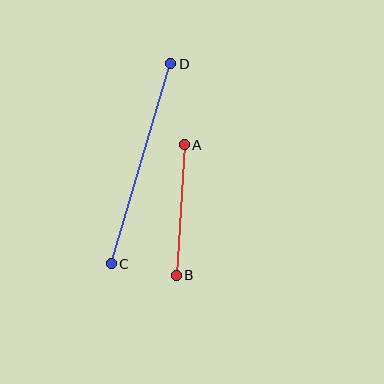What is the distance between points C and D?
The distance is approximately 209 pixels.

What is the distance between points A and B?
The distance is approximately 130 pixels.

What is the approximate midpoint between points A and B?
The midpoint is at approximately (180, 210) pixels.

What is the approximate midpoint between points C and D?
The midpoint is at approximately (141, 164) pixels.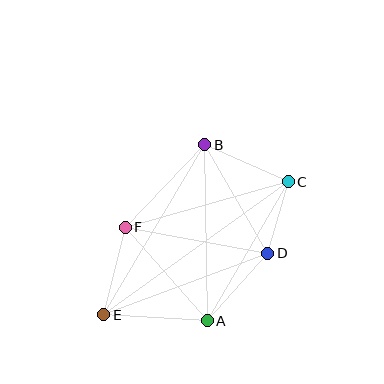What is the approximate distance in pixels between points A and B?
The distance between A and B is approximately 176 pixels.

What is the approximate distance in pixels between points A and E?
The distance between A and E is approximately 104 pixels.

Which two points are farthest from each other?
Points C and E are farthest from each other.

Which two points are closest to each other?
Points C and D are closest to each other.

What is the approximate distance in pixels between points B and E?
The distance between B and E is approximately 198 pixels.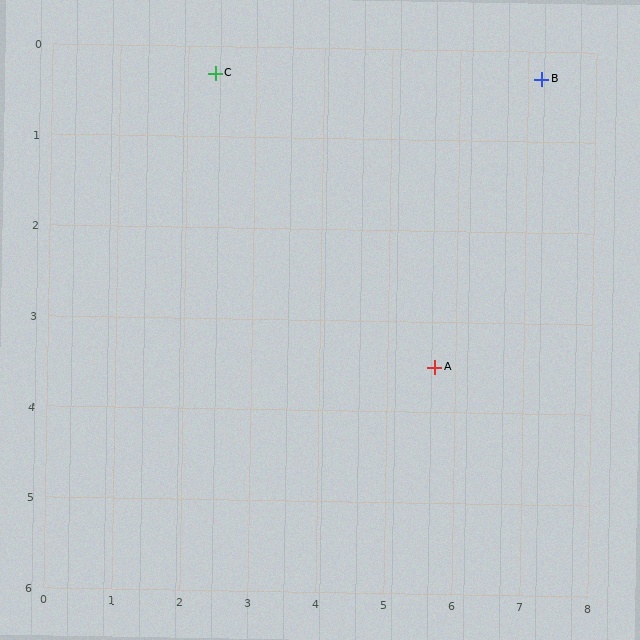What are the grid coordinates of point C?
Point C is at approximately (2.4, 0.3).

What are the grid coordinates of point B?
Point B is at approximately (7.2, 0.3).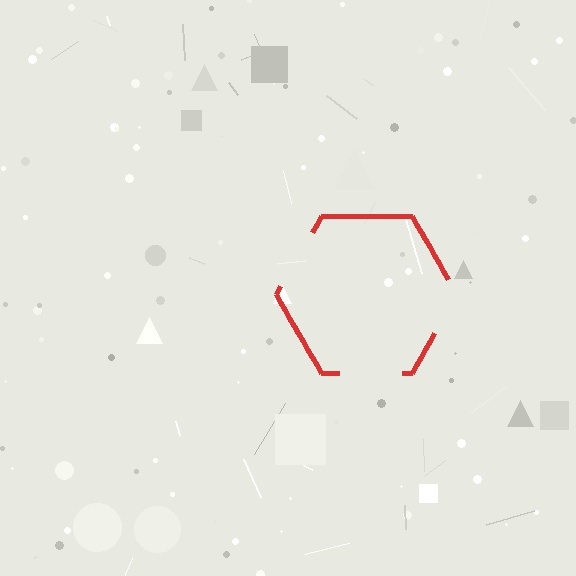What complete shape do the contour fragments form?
The contour fragments form a hexagon.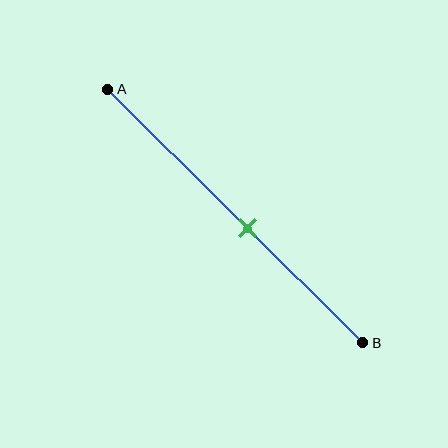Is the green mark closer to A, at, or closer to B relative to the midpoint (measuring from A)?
The green mark is closer to point B than the midpoint of segment AB.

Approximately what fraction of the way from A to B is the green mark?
The green mark is approximately 55% of the way from A to B.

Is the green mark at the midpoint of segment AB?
No, the mark is at about 55% from A, not at the 50% midpoint.